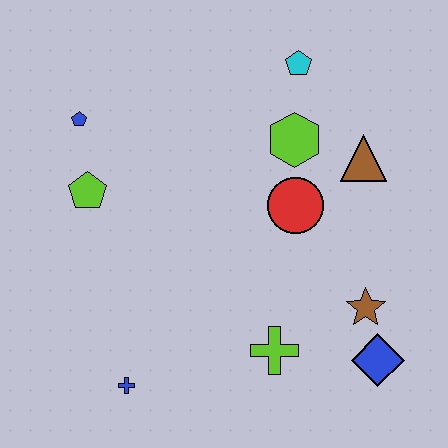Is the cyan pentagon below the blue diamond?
No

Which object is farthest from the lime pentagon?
The blue diamond is farthest from the lime pentagon.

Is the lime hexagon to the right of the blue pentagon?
Yes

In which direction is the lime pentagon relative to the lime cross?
The lime pentagon is to the left of the lime cross.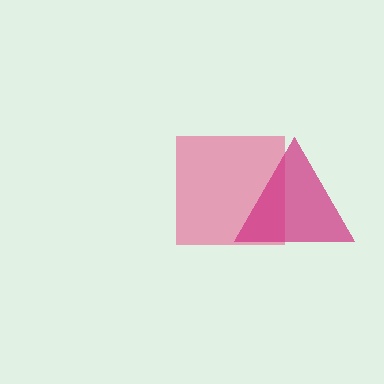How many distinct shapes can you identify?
There are 2 distinct shapes: a pink square, a magenta triangle.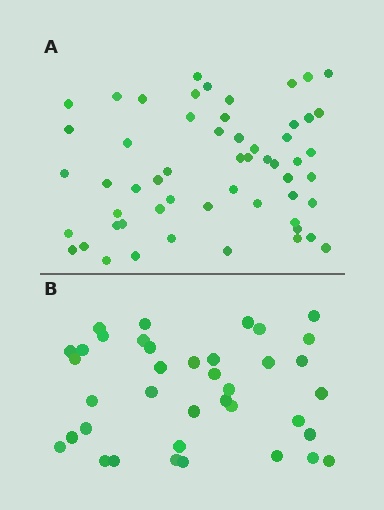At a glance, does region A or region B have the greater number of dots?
Region A (the top region) has more dots.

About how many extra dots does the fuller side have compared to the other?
Region A has approximately 20 more dots than region B.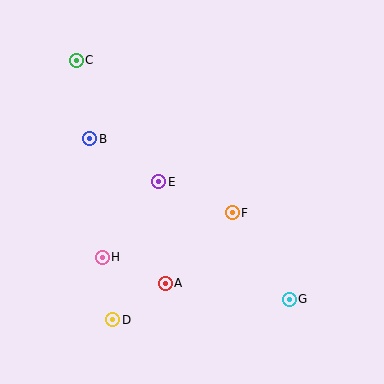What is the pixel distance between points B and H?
The distance between B and H is 119 pixels.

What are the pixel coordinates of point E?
Point E is at (159, 182).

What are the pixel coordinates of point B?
Point B is at (90, 139).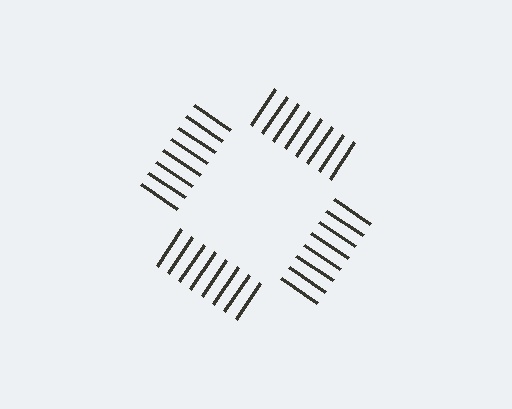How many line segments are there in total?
32 — 8 along each of the 4 edges.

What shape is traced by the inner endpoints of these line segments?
An illusory square — the line segments terminate on its edges but no continuous stroke is drawn.